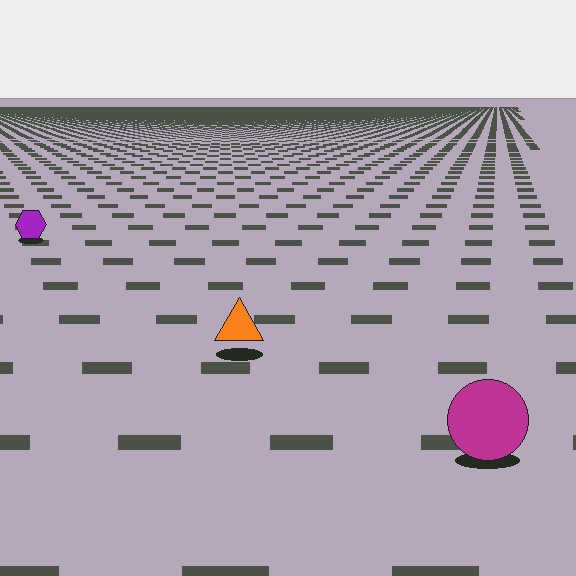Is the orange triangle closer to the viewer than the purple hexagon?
Yes. The orange triangle is closer — you can tell from the texture gradient: the ground texture is coarser near it.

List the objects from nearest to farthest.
From nearest to farthest: the magenta circle, the orange triangle, the purple hexagon.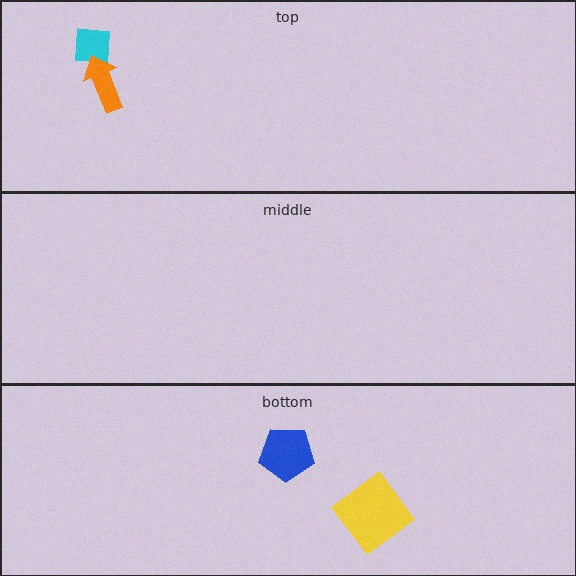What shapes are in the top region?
The cyan square, the orange arrow.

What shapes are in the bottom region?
The blue pentagon, the yellow diamond.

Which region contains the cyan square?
The top region.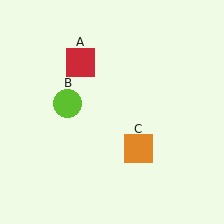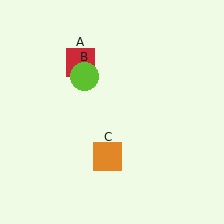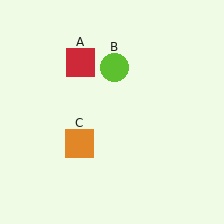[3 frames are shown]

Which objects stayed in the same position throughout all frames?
Red square (object A) remained stationary.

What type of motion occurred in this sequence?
The lime circle (object B), orange square (object C) rotated clockwise around the center of the scene.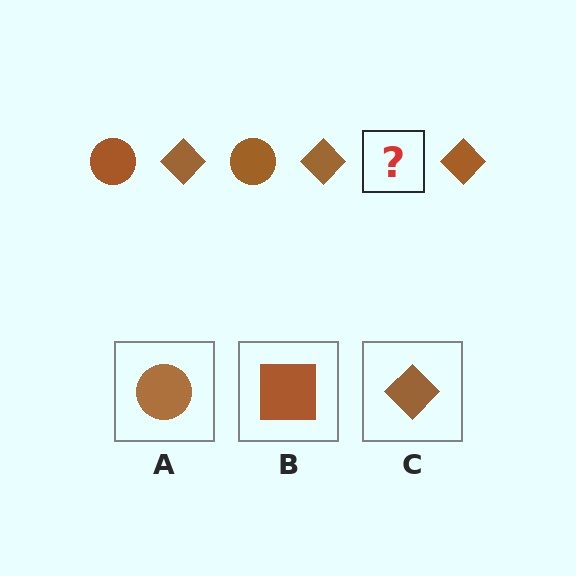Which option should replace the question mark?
Option A.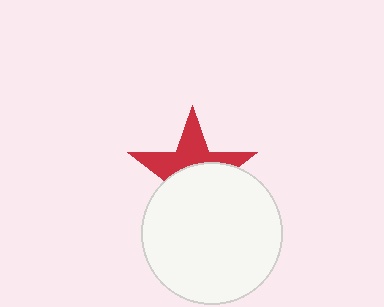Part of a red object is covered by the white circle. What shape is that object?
It is a star.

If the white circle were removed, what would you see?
You would see the complete red star.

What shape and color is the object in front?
The object in front is a white circle.